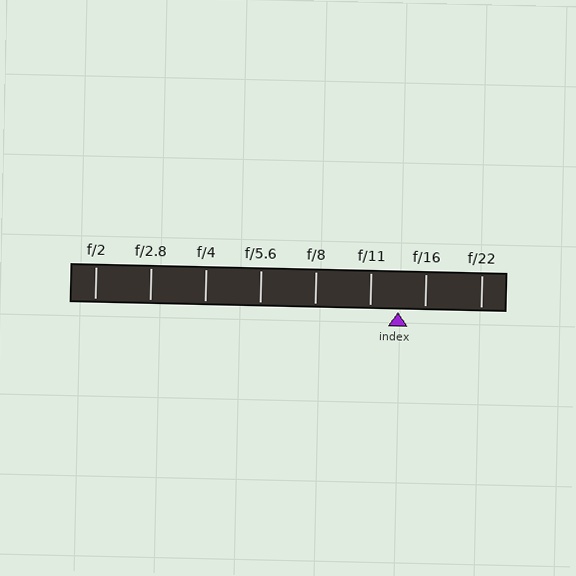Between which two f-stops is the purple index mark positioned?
The index mark is between f/11 and f/16.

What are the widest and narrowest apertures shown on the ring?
The widest aperture shown is f/2 and the narrowest is f/22.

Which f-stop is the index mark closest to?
The index mark is closest to f/16.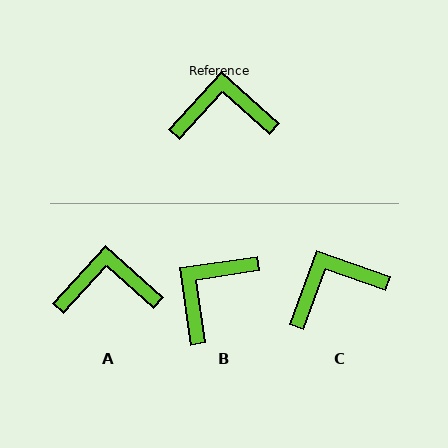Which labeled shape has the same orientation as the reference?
A.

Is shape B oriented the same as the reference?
No, it is off by about 50 degrees.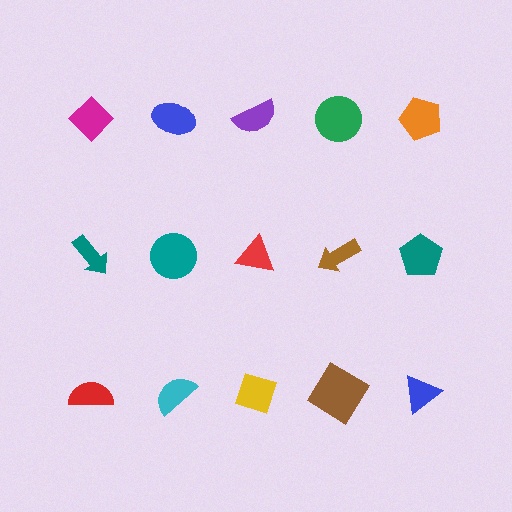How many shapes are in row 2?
5 shapes.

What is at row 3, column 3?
A yellow diamond.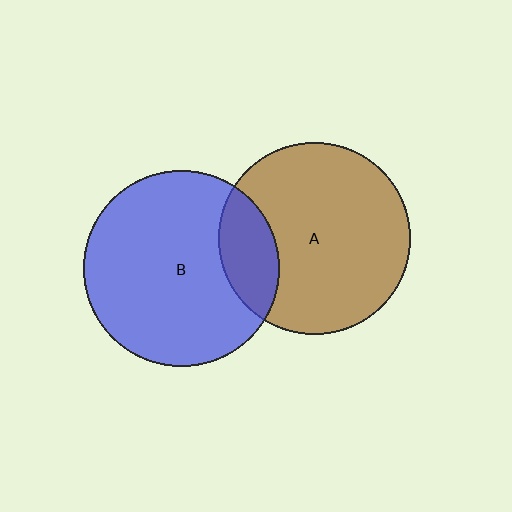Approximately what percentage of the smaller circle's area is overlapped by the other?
Approximately 20%.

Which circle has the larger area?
Circle B (blue).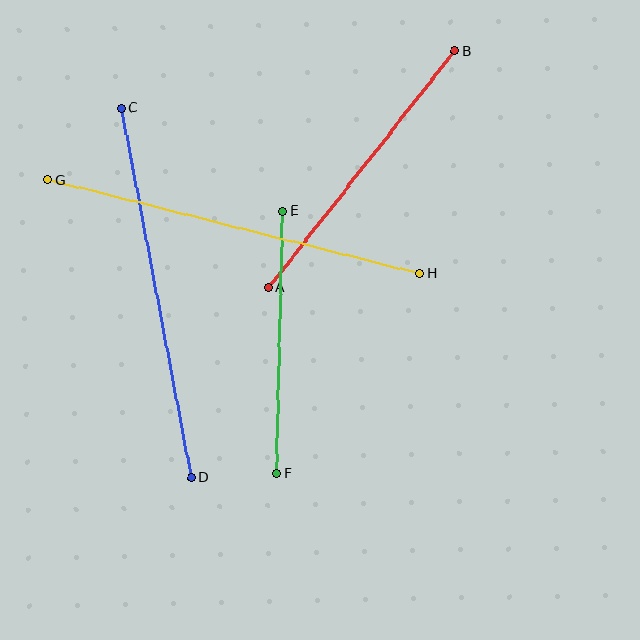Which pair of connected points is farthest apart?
Points G and H are farthest apart.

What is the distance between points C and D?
The distance is approximately 377 pixels.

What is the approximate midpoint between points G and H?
The midpoint is at approximately (234, 227) pixels.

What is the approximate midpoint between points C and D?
The midpoint is at approximately (156, 293) pixels.